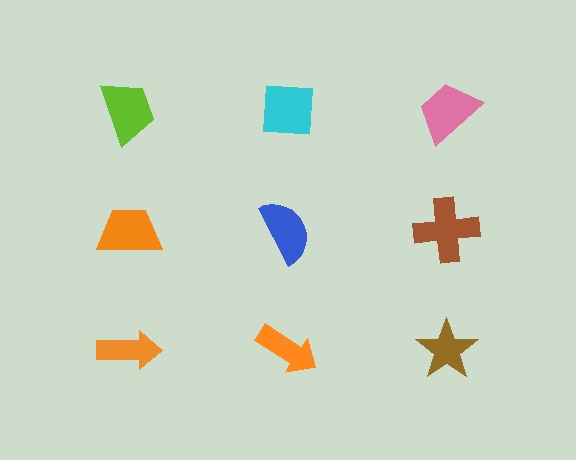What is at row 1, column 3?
A pink trapezoid.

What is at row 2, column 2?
A blue semicircle.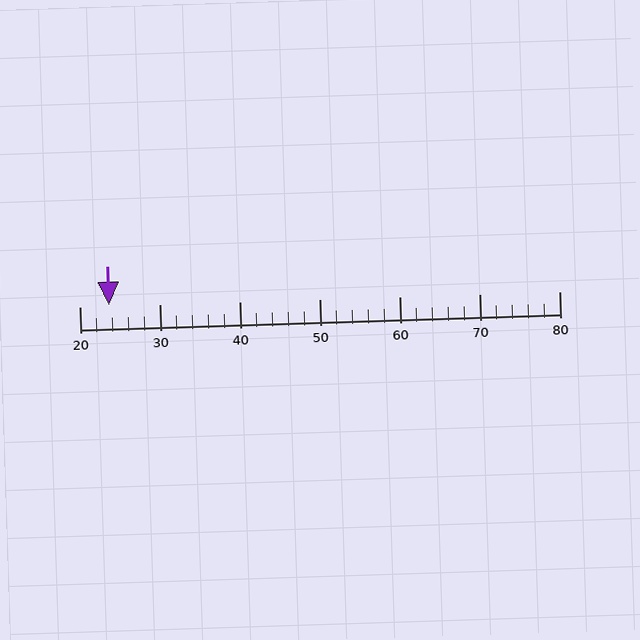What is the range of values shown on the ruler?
The ruler shows values from 20 to 80.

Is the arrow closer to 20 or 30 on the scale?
The arrow is closer to 20.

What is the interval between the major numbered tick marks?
The major tick marks are spaced 10 units apart.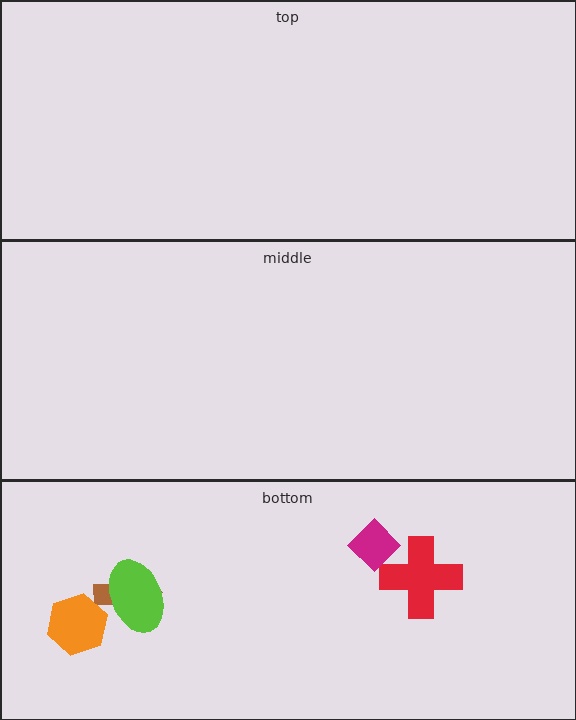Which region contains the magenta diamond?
The bottom region.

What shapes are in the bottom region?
The red cross, the brown arrow, the magenta diamond, the orange hexagon, the lime ellipse.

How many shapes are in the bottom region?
5.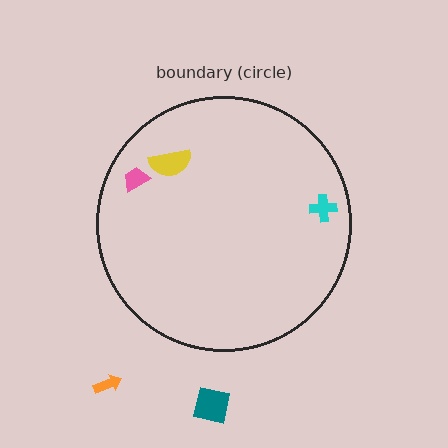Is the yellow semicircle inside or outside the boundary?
Inside.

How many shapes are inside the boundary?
3 inside, 2 outside.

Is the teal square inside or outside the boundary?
Outside.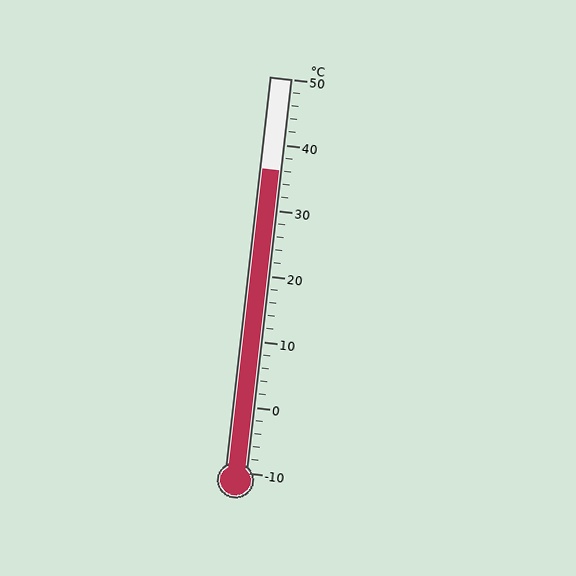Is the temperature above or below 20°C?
The temperature is above 20°C.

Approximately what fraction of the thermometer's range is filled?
The thermometer is filled to approximately 75% of its range.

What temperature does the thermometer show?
The thermometer shows approximately 36°C.